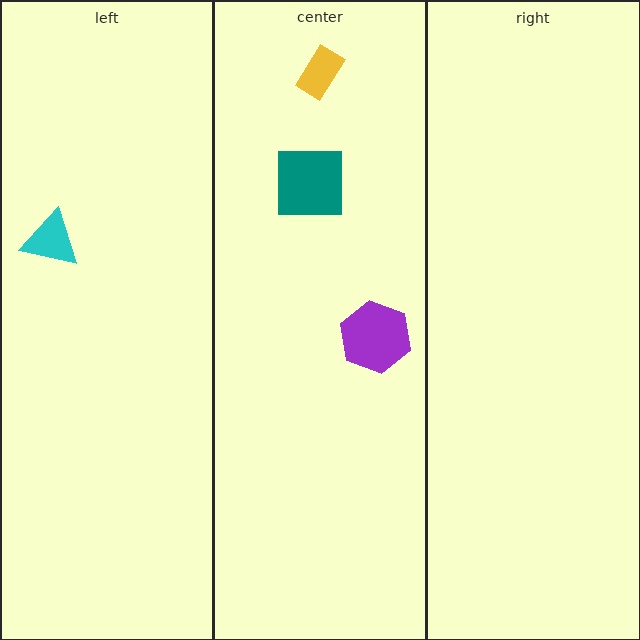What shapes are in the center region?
The purple hexagon, the teal square, the yellow rectangle.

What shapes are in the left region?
The cyan triangle.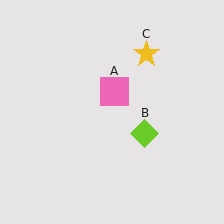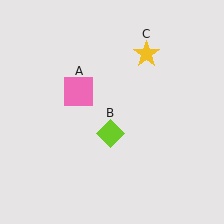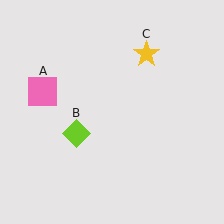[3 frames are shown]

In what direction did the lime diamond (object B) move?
The lime diamond (object B) moved left.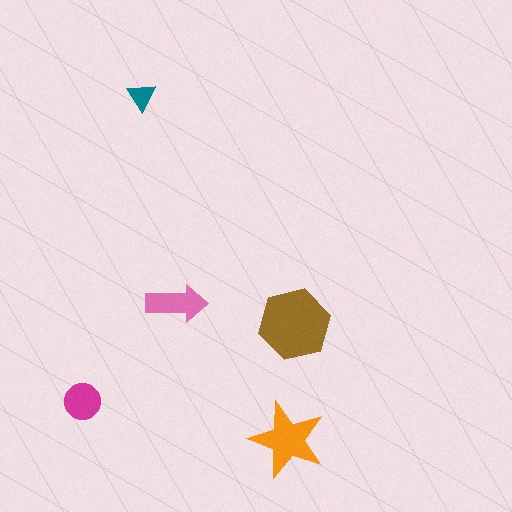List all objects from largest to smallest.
The brown hexagon, the orange star, the pink arrow, the magenta circle, the teal triangle.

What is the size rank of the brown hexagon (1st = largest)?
1st.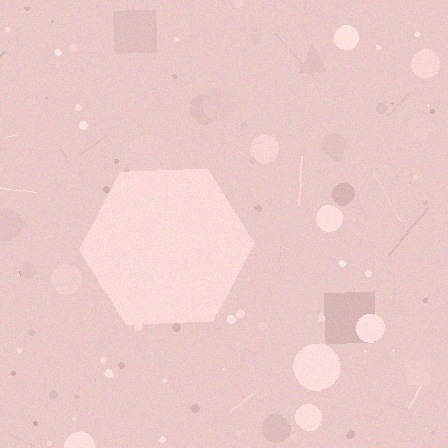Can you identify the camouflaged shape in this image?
The camouflaged shape is a hexagon.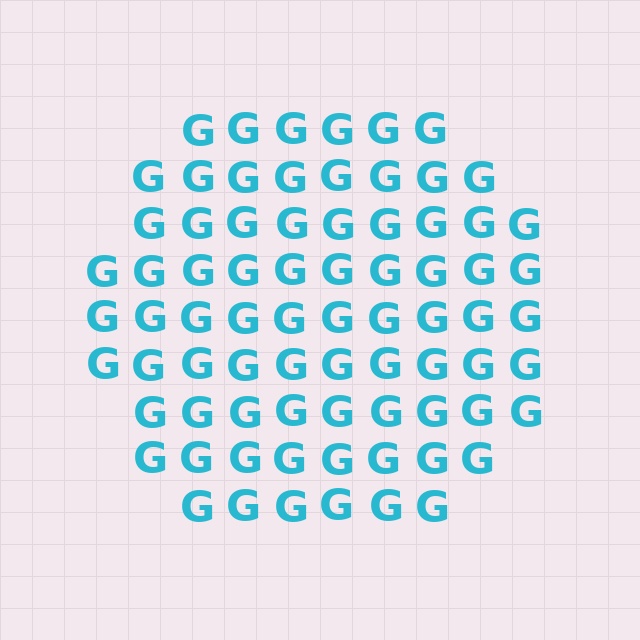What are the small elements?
The small elements are letter G's.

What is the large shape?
The large shape is a circle.